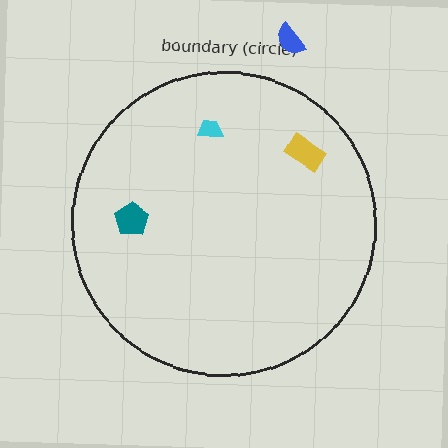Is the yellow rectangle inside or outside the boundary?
Inside.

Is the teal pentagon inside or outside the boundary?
Inside.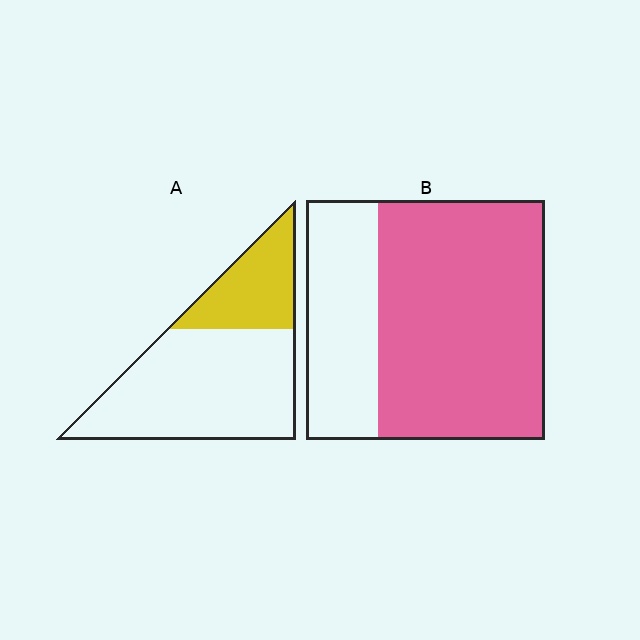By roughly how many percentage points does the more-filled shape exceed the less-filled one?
By roughly 40 percentage points (B over A).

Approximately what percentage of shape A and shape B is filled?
A is approximately 30% and B is approximately 70%.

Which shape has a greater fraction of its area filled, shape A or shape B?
Shape B.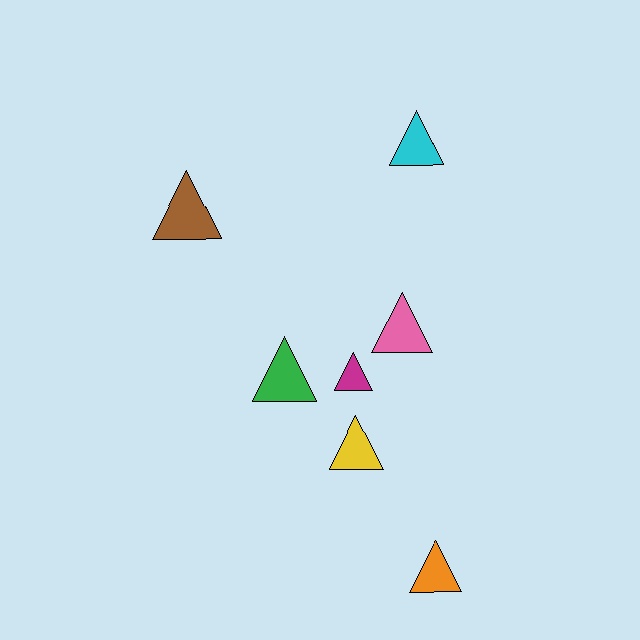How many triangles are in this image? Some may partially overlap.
There are 7 triangles.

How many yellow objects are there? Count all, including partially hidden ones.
There is 1 yellow object.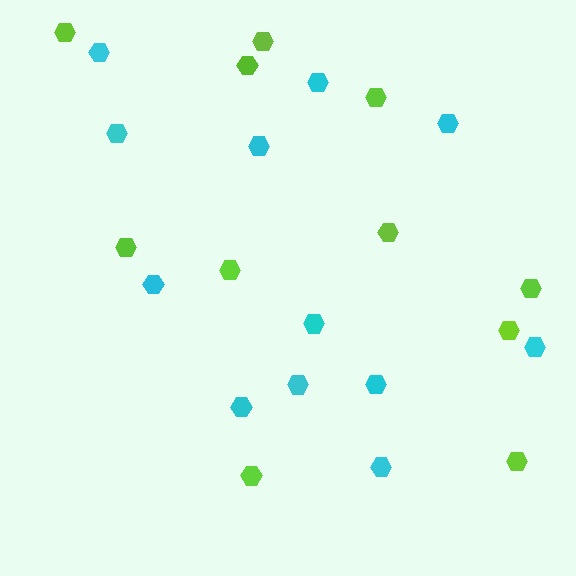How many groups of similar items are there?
There are 2 groups: one group of lime hexagons (11) and one group of cyan hexagons (12).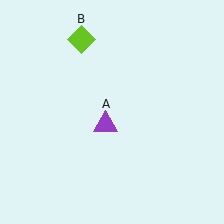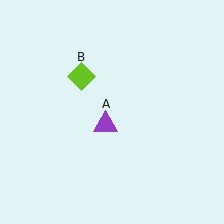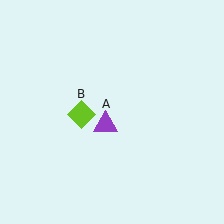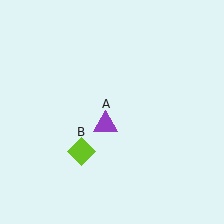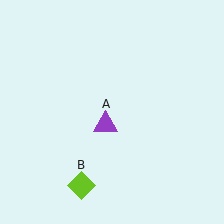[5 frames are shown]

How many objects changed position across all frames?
1 object changed position: lime diamond (object B).